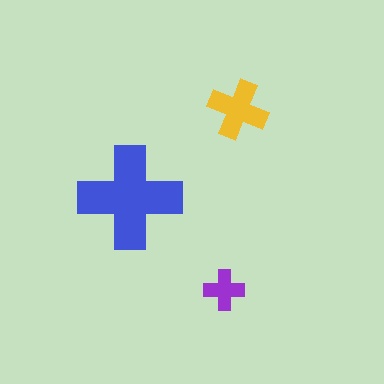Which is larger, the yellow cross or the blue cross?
The blue one.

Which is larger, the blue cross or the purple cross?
The blue one.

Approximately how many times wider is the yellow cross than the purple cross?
About 1.5 times wider.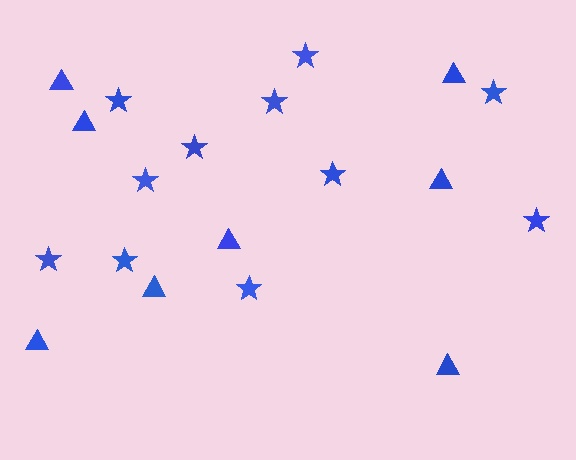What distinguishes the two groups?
There are 2 groups: one group of triangles (8) and one group of stars (11).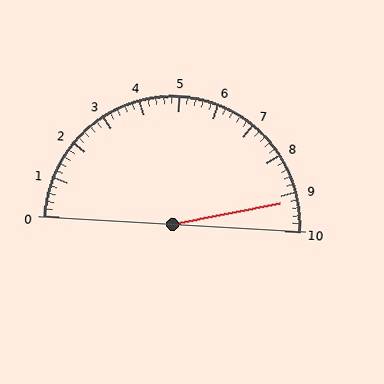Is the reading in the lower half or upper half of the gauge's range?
The reading is in the upper half of the range (0 to 10).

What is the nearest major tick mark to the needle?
The nearest major tick mark is 9.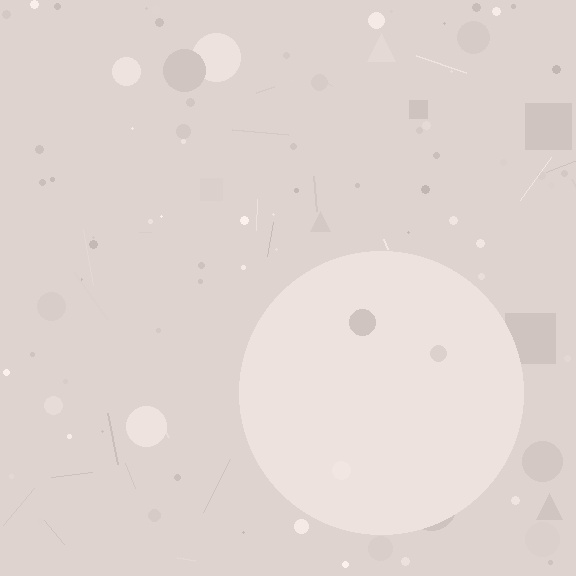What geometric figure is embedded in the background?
A circle is embedded in the background.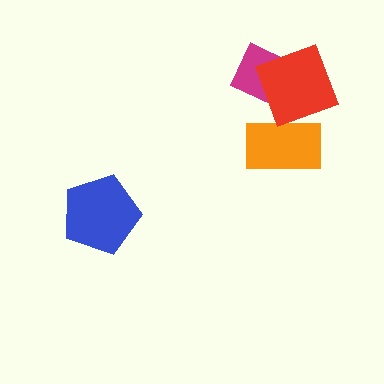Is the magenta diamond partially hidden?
Yes, it is partially covered by another shape.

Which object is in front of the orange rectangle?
The red diamond is in front of the orange rectangle.